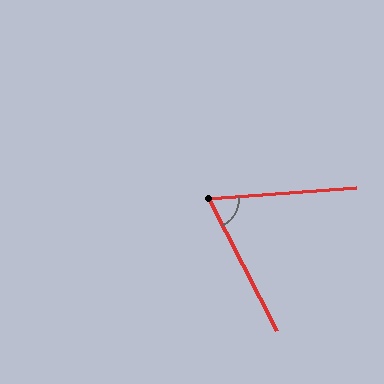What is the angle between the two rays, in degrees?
Approximately 67 degrees.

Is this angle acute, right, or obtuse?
It is acute.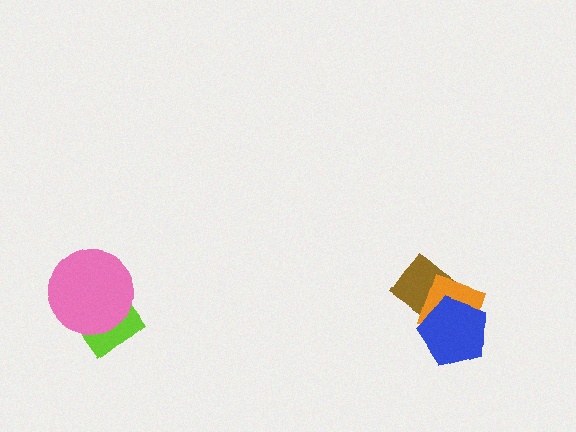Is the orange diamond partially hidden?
Yes, it is partially covered by another shape.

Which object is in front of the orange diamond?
The blue pentagon is in front of the orange diamond.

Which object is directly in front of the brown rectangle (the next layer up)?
The orange diamond is directly in front of the brown rectangle.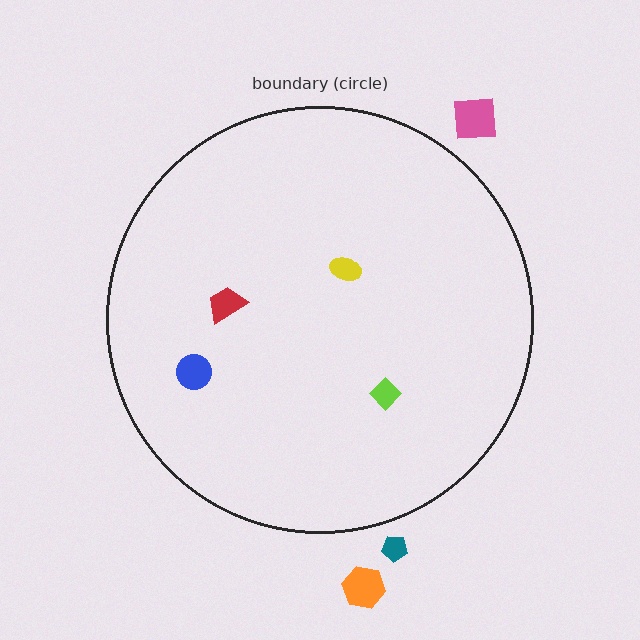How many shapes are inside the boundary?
4 inside, 3 outside.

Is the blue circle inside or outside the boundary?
Inside.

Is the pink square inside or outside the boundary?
Outside.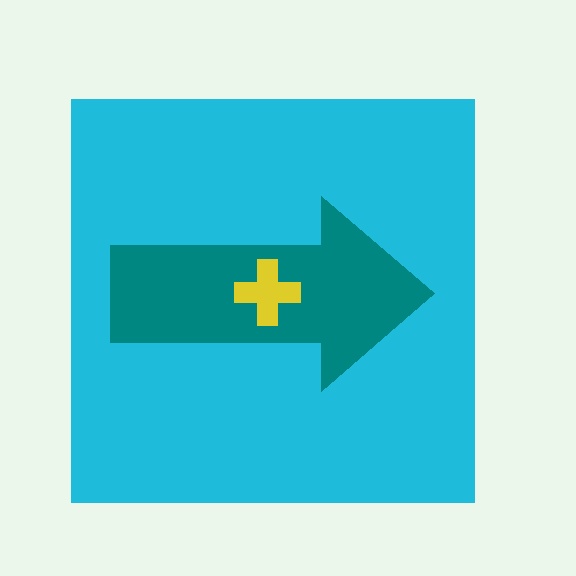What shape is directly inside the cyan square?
The teal arrow.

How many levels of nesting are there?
3.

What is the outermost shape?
The cyan square.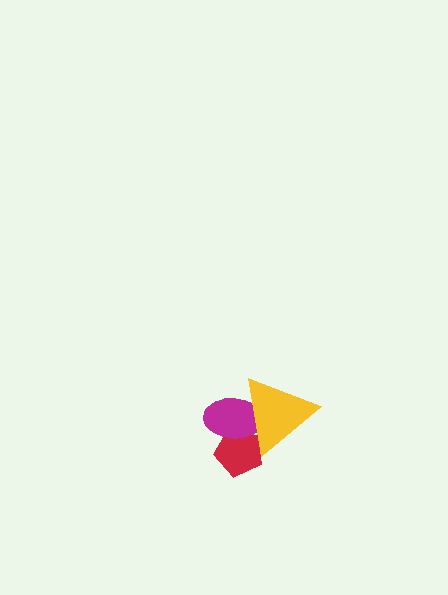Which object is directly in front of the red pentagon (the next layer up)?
The magenta ellipse is directly in front of the red pentagon.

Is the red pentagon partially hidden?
Yes, it is partially covered by another shape.